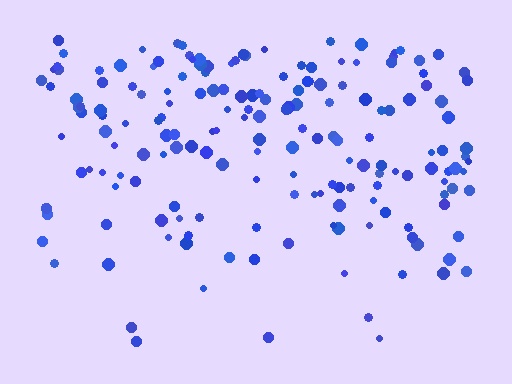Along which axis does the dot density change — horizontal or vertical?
Vertical.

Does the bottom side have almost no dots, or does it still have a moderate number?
Still a moderate number, just noticeably fewer than the top.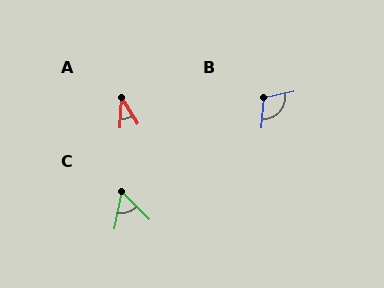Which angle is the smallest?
A, at approximately 35 degrees.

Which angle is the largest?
B, at approximately 107 degrees.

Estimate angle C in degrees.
Approximately 56 degrees.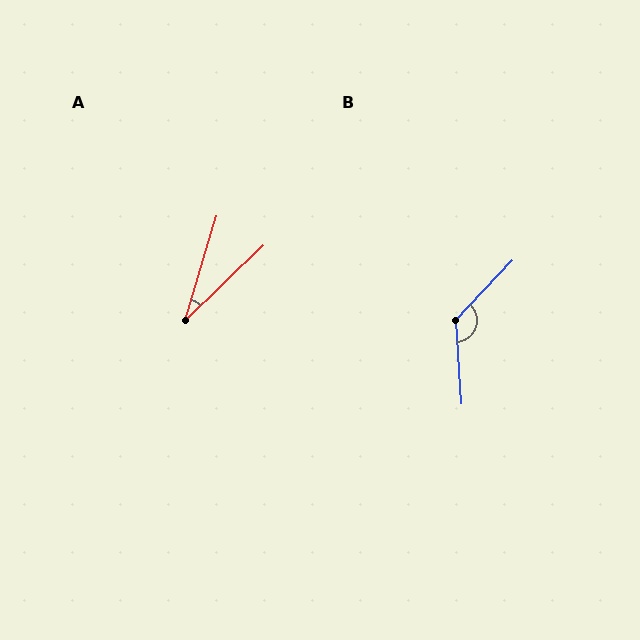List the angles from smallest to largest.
A (30°), B (133°).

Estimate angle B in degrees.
Approximately 133 degrees.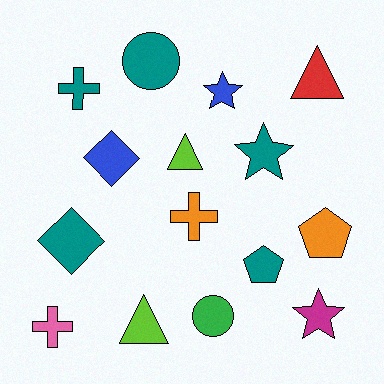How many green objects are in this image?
There is 1 green object.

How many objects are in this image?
There are 15 objects.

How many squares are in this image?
There are no squares.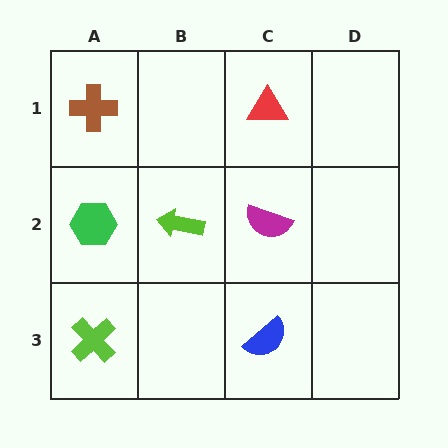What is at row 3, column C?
A blue semicircle.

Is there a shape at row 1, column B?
No, that cell is empty.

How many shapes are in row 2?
3 shapes.